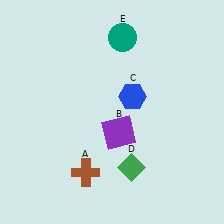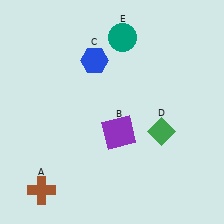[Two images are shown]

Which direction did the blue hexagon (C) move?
The blue hexagon (C) moved left.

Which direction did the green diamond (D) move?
The green diamond (D) moved up.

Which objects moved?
The objects that moved are: the brown cross (A), the blue hexagon (C), the green diamond (D).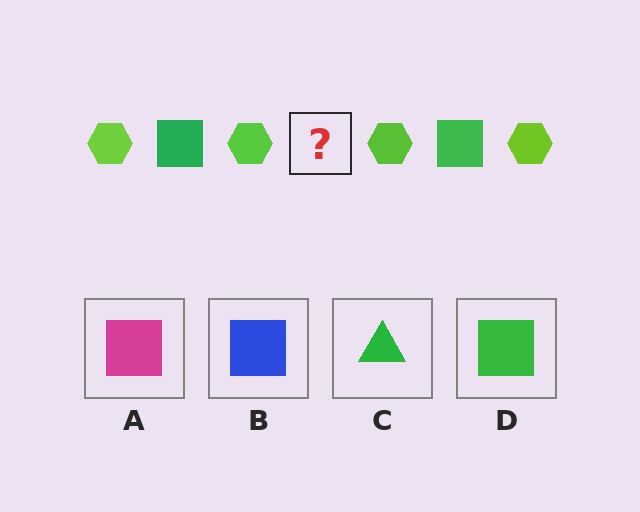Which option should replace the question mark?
Option D.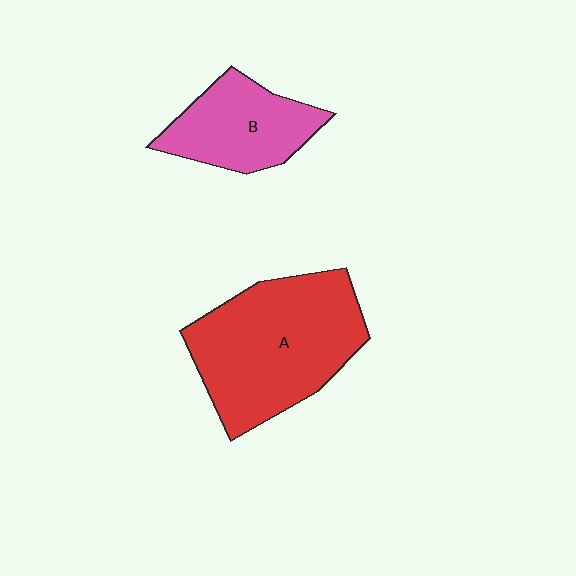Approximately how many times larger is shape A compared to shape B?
Approximately 1.8 times.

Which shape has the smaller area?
Shape B (pink).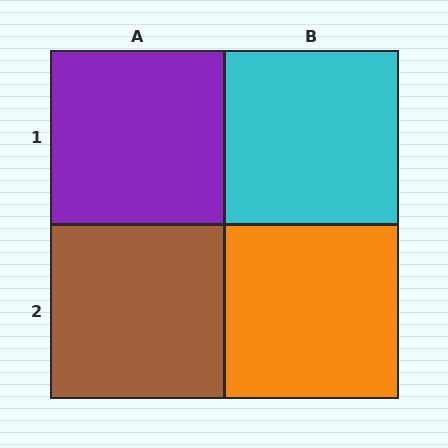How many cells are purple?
1 cell is purple.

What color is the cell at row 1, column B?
Cyan.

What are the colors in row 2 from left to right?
Brown, orange.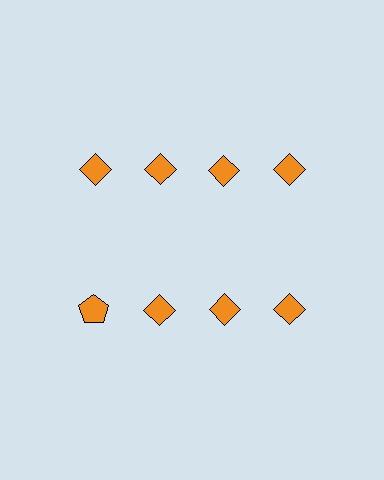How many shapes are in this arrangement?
There are 8 shapes arranged in a grid pattern.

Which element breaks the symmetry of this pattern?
The orange pentagon in the second row, leftmost column breaks the symmetry. All other shapes are orange diamonds.